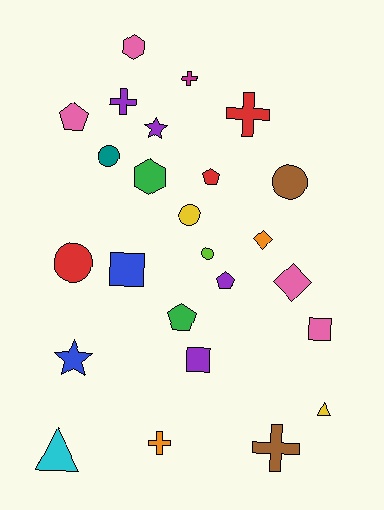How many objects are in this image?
There are 25 objects.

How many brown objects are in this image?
There are 2 brown objects.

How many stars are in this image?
There are 2 stars.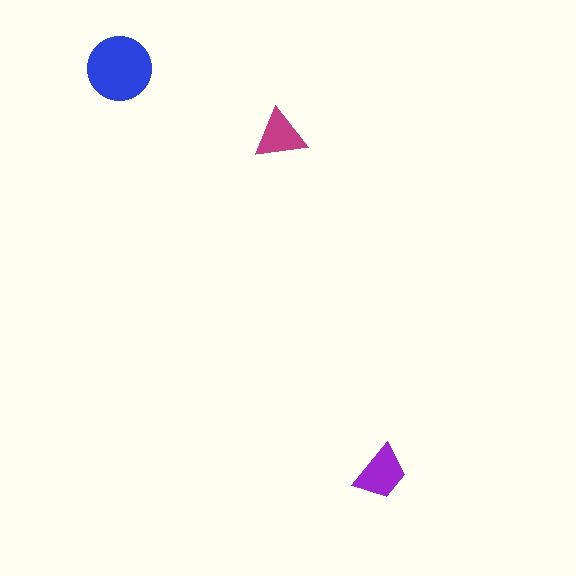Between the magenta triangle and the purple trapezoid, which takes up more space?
The purple trapezoid.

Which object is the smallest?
The magenta triangle.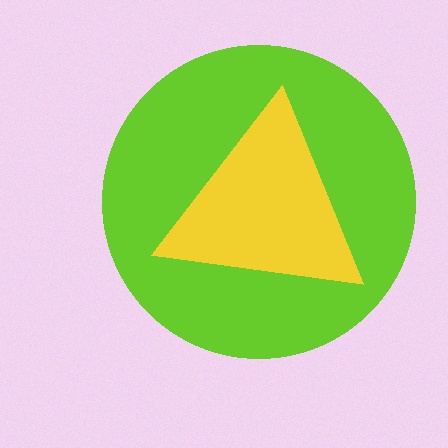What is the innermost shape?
The yellow triangle.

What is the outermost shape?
The lime circle.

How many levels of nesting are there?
2.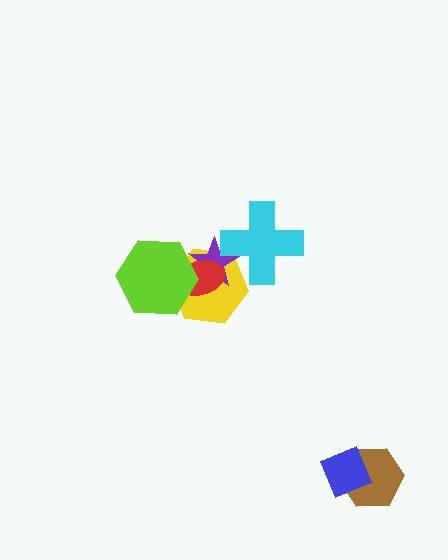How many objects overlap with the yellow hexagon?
4 objects overlap with the yellow hexagon.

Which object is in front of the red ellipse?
The lime hexagon is in front of the red ellipse.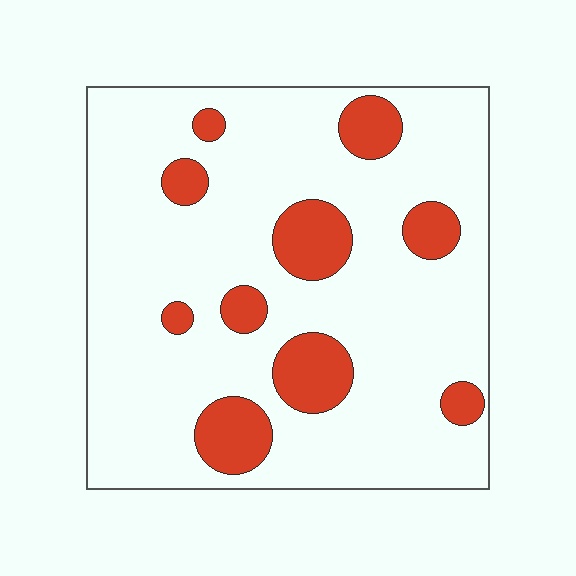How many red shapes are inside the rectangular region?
10.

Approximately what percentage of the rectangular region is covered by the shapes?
Approximately 15%.